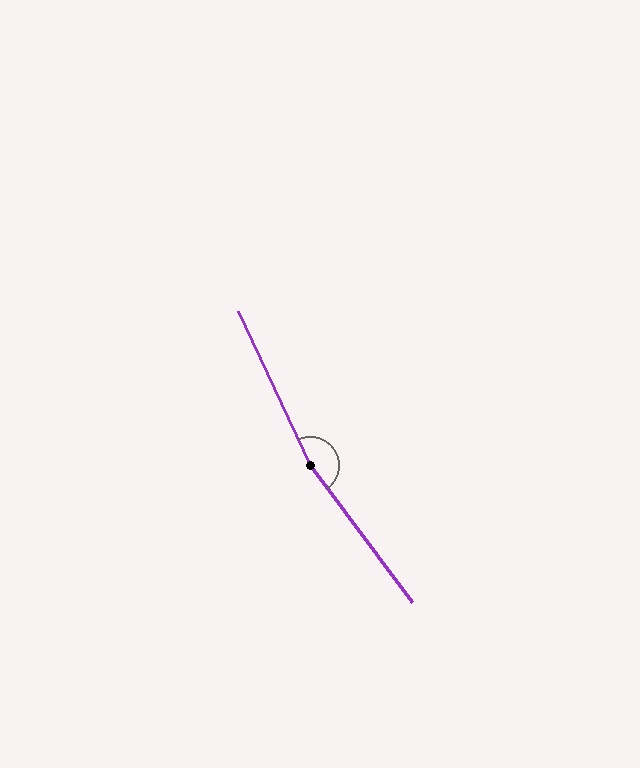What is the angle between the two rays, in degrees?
Approximately 168 degrees.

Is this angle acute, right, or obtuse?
It is obtuse.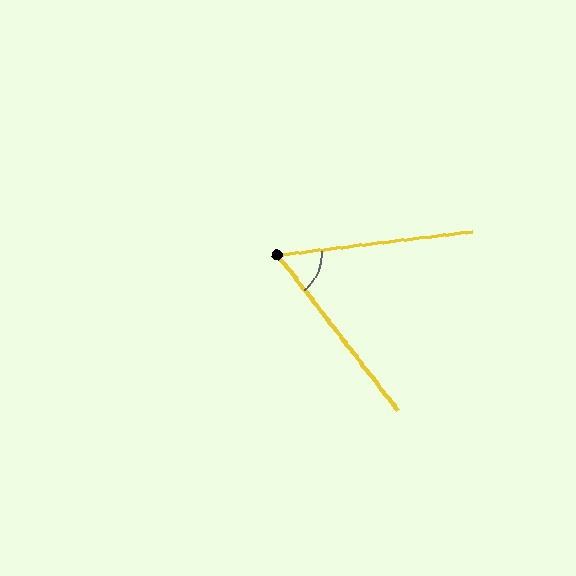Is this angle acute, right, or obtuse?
It is acute.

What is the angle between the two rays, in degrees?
Approximately 59 degrees.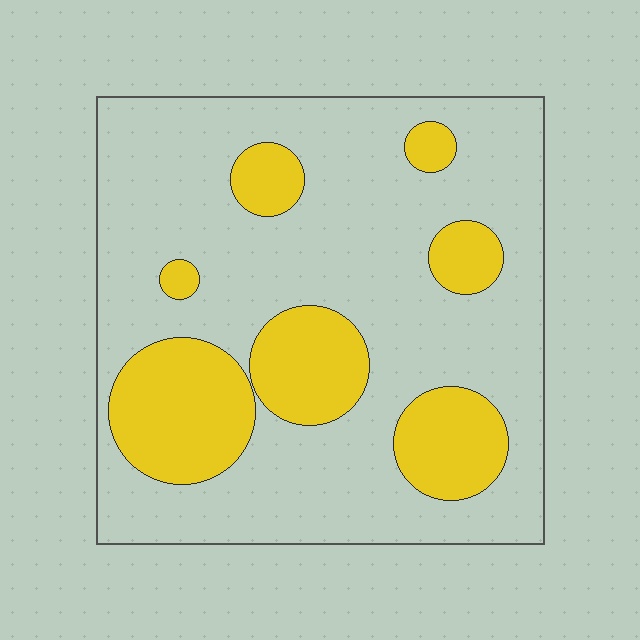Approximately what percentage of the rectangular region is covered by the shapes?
Approximately 25%.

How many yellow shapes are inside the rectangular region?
7.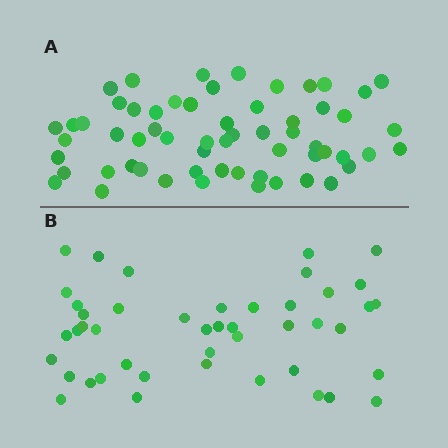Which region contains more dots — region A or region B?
Region A (the top region) has more dots.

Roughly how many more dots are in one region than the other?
Region A has approximately 15 more dots than region B.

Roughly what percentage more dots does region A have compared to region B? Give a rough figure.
About 35% more.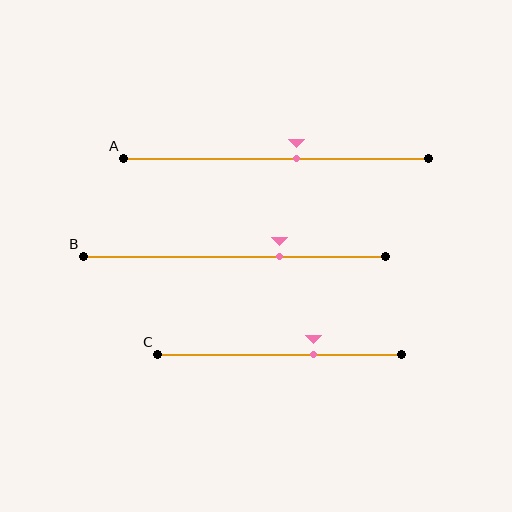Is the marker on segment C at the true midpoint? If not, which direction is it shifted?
No, the marker on segment C is shifted to the right by about 14% of the segment length.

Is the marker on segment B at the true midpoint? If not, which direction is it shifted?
No, the marker on segment B is shifted to the right by about 15% of the segment length.